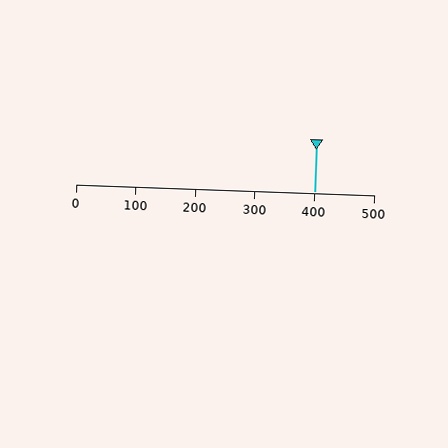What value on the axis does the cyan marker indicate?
The marker indicates approximately 400.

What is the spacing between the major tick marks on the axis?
The major ticks are spaced 100 apart.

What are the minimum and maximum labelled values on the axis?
The axis runs from 0 to 500.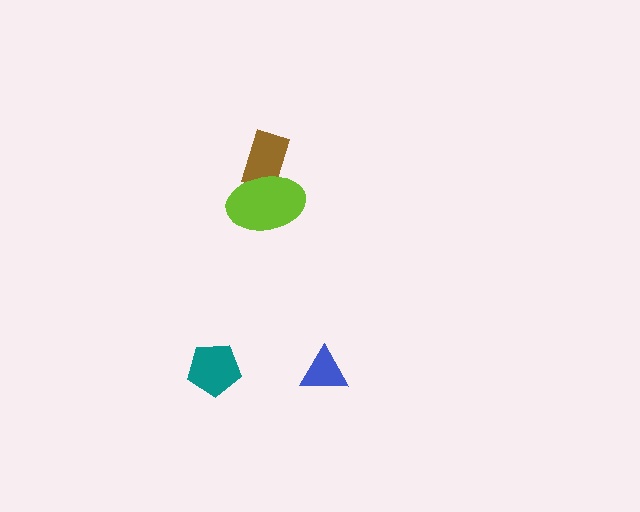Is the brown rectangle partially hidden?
Yes, it is partially covered by another shape.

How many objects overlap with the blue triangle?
0 objects overlap with the blue triangle.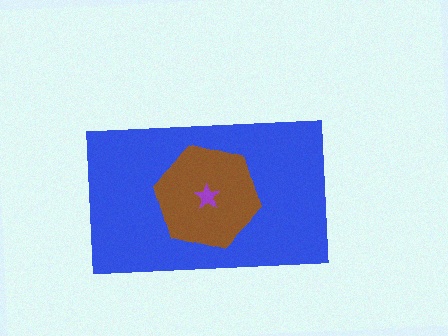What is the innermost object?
The purple star.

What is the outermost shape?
The blue rectangle.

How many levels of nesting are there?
3.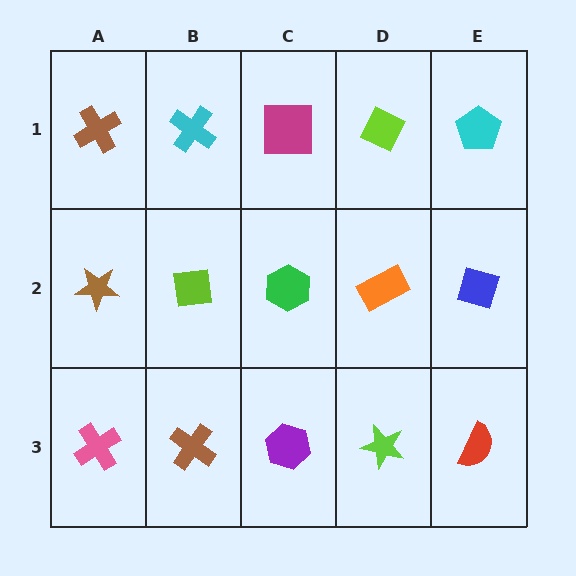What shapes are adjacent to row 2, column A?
A brown cross (row 1, column A), a pink cross (row 3, column A), a lime square (row 2, column B).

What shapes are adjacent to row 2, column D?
A lime diamond (row 1, column D), a lime star (row 3, column D), a green hexagon (row 2, column C), a blue diamond (row 2, column E).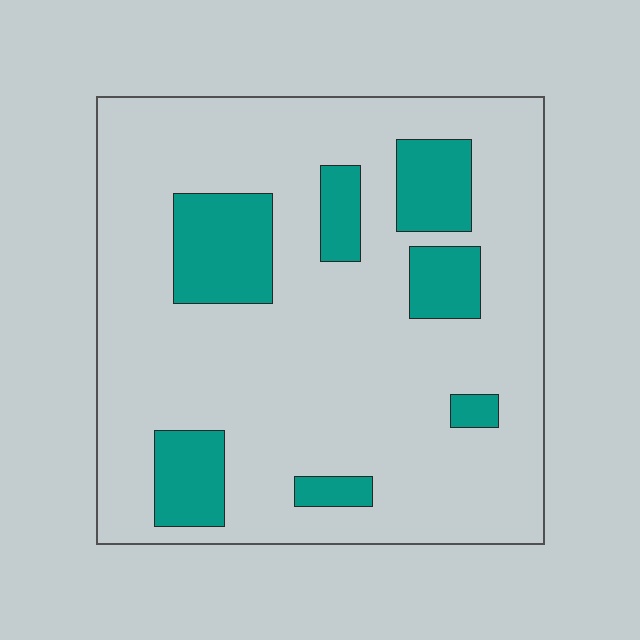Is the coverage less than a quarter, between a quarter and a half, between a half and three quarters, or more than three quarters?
Less than a quarter.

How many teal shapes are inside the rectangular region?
7.